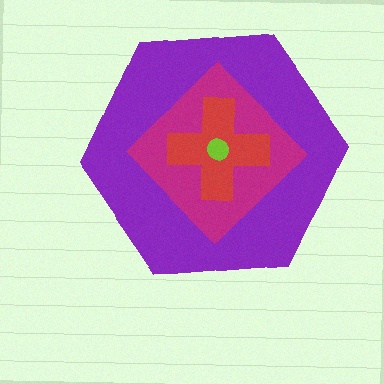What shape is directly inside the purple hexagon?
The magenta diamond.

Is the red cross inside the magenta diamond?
Yes.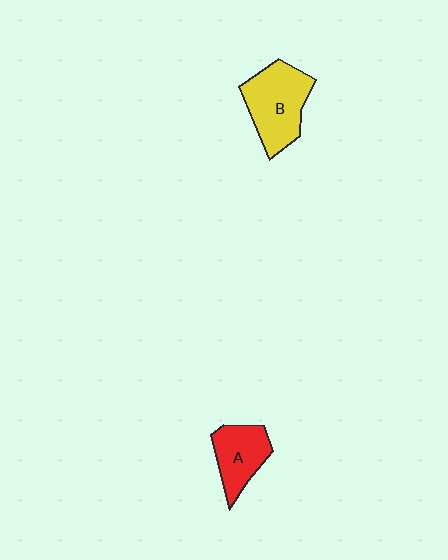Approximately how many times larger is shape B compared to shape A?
Approximately 1.4 times.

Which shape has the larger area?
Shape B (yellow).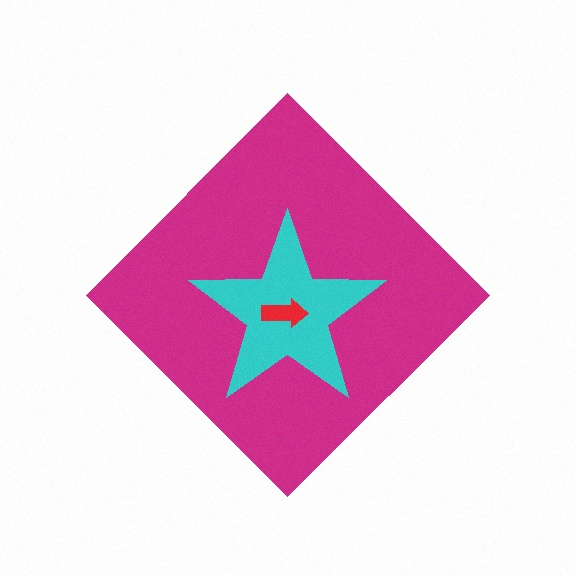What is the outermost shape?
The magenta diamond.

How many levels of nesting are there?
3.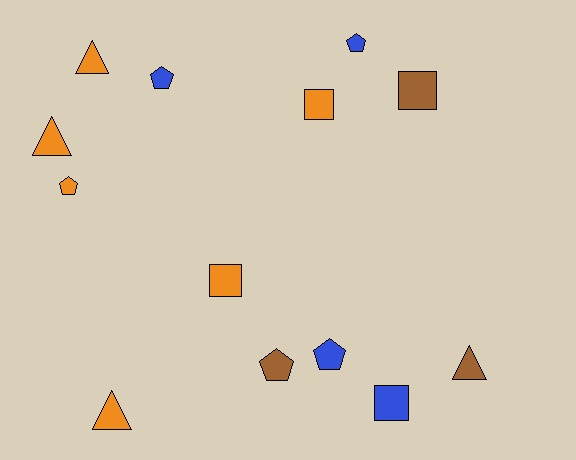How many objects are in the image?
There are 13 objects.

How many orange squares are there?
There are 2 orange squares.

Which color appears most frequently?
Orange, with 6 objects.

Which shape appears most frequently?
Pentagon, with 5 objects.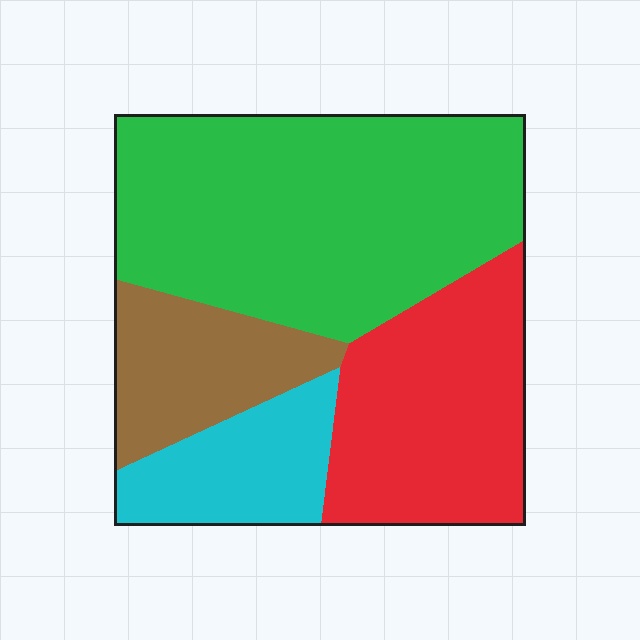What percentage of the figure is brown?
Brown covers around 15% of the figure.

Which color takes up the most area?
Green, at roughly 45%.